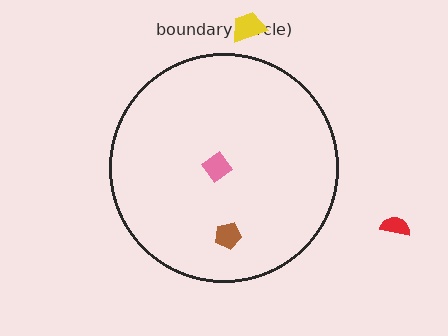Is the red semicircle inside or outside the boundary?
Outside.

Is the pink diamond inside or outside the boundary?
Inside.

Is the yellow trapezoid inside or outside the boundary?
Outside.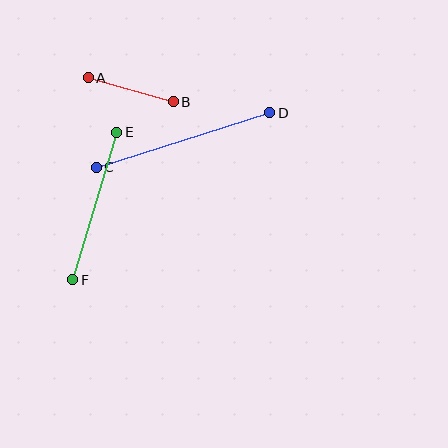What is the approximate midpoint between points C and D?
The midpoint is at approximately (183, 140) pixels.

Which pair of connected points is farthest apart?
Points C and D are farthest apart.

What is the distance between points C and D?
The distance is approximately 182 pixels.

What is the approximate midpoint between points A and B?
The midpoint is at approximately (131, 90) pixels.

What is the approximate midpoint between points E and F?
The midpoint is at approximately (95, 206) pixels.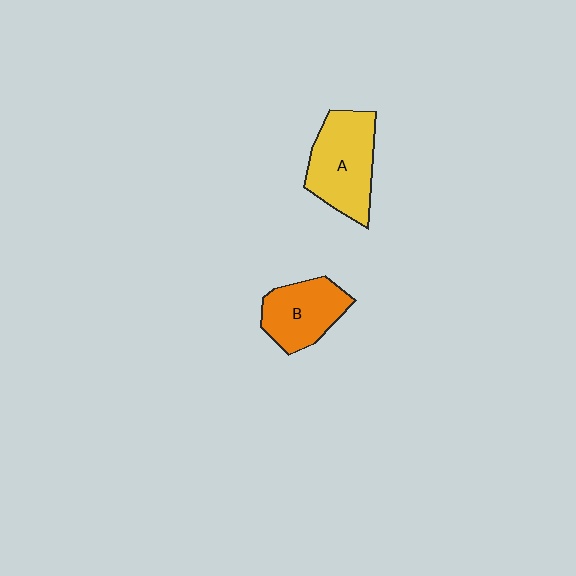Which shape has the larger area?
Shape A (yellow).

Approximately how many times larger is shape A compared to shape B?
Approximately 1.3 times.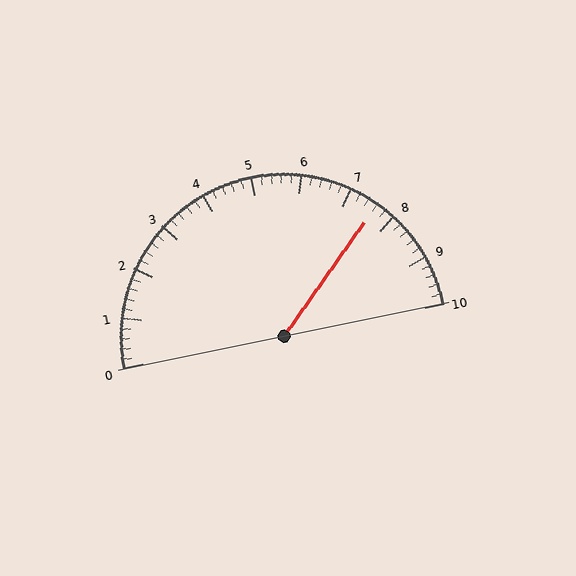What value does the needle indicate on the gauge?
The needle indicates approximately 7.6.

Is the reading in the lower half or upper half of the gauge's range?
The reading is in the upper half of the range (0 to 10).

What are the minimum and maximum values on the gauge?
The gauge ranges from 0 to 10.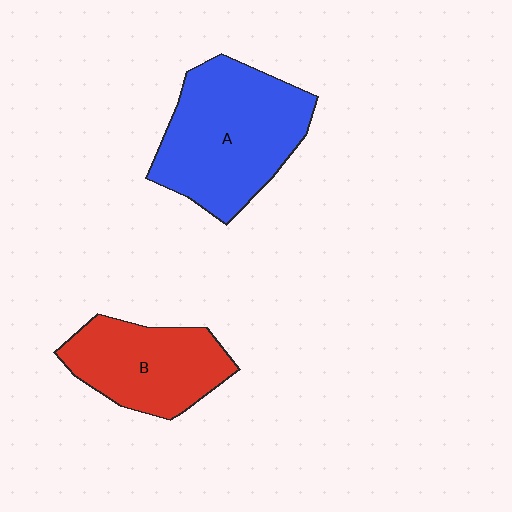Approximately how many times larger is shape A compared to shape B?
Approximately 1.4 times.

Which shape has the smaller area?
Shape B (red).